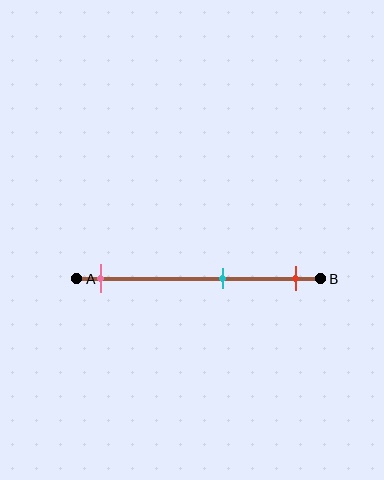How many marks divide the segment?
There are 3 marks dividing the segment.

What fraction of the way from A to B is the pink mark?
The pink mark is approximately 10% (0.1) of the way from A to B.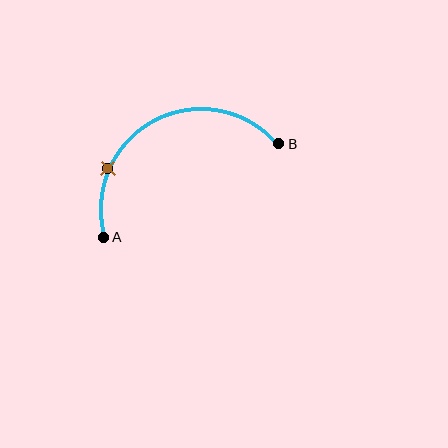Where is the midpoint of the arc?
The arc midpoint is the point on the curve farthest from the straight line joining A and B. It sits above that line.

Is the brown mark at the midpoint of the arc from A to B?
No. The brown mark lies on the arc but is closer to endpoint A. The arc midpoint would be at the point on the curve equidistant along the arc from both A and B.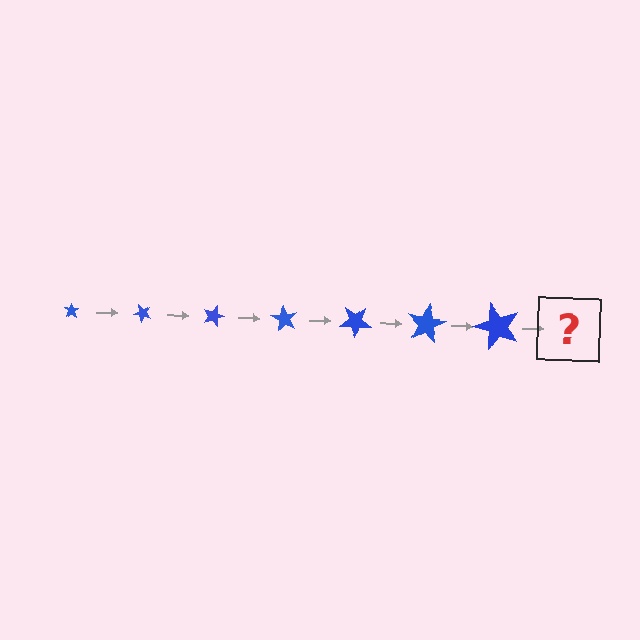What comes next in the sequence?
The next element should be a star, larger than the previous one and rotated 315 degrees from the start.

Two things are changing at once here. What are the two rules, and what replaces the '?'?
The two rules are that the star grows larger each step and it rotates 45 degrees each step. The '?' should be a star, larger than the previous one and rotated 315 degrees from the start.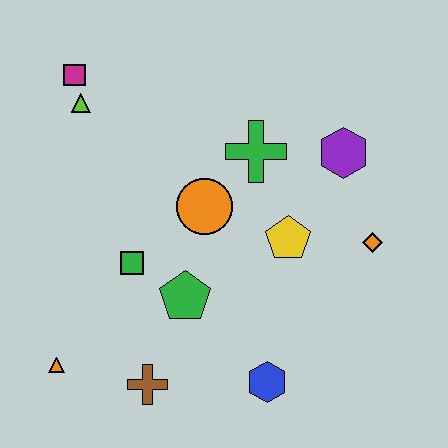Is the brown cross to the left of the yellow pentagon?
Yes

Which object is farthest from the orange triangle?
The purple hexagon is farthest from the orange triangle.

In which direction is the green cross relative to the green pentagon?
The green cross is above the green pentagon.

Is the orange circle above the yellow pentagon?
Yes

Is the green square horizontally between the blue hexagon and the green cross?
No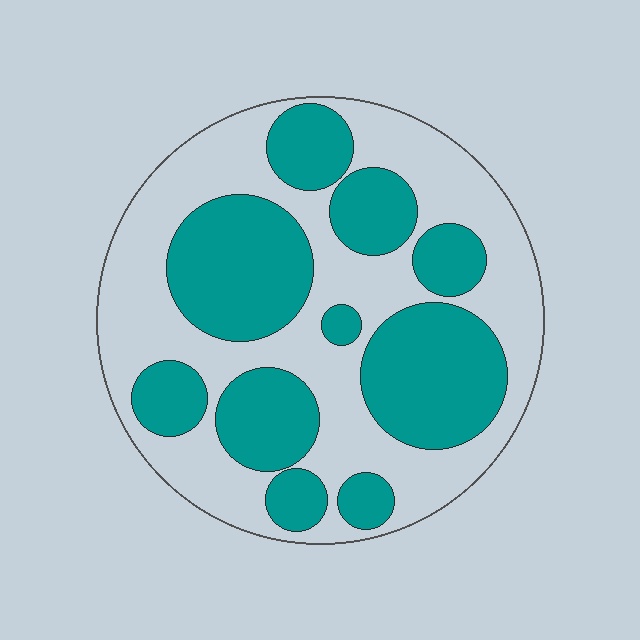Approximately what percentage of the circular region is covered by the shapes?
Approximately 45%.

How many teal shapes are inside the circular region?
10.